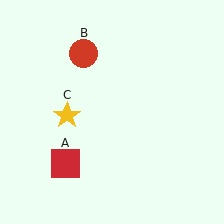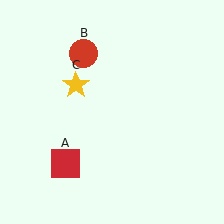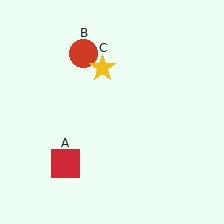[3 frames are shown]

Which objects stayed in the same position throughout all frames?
Red square (object A) and red circle (object B) remained stationary.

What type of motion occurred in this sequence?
The yellow star (object C) rotated clockwise around the center of the scene.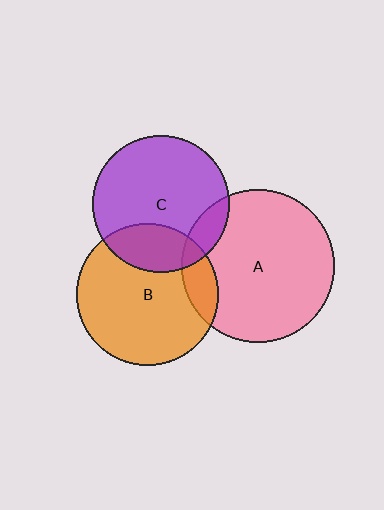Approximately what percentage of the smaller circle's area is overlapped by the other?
Approximately 15%.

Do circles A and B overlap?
Yes.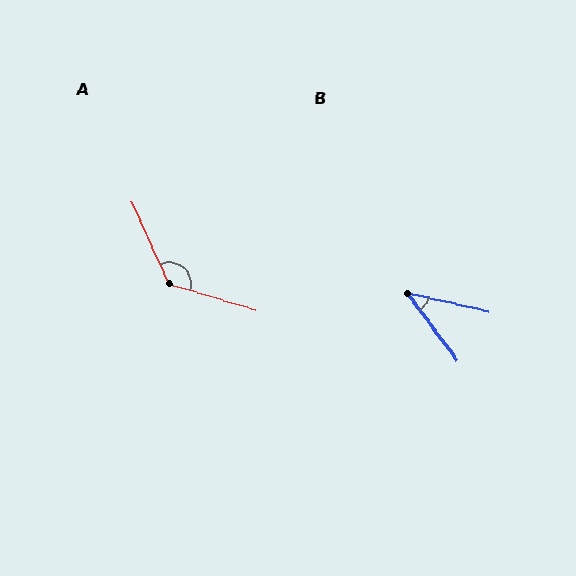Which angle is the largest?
A, at approximately 131 degrees.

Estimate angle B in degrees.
Approximately 41 degrees.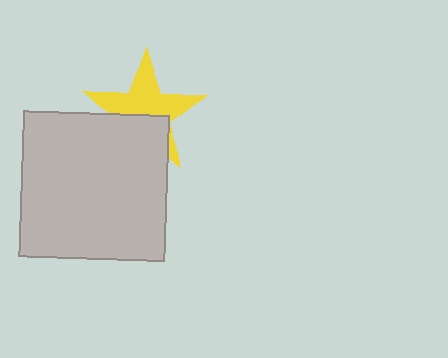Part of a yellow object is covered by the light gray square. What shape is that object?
It is a star.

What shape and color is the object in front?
The object in front is a light gray square.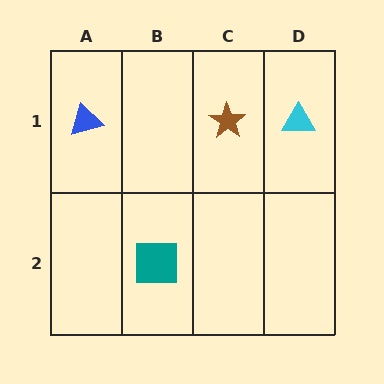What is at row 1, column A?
A blue triangle.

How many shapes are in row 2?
1 shape.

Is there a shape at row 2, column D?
No, that cell is empty.